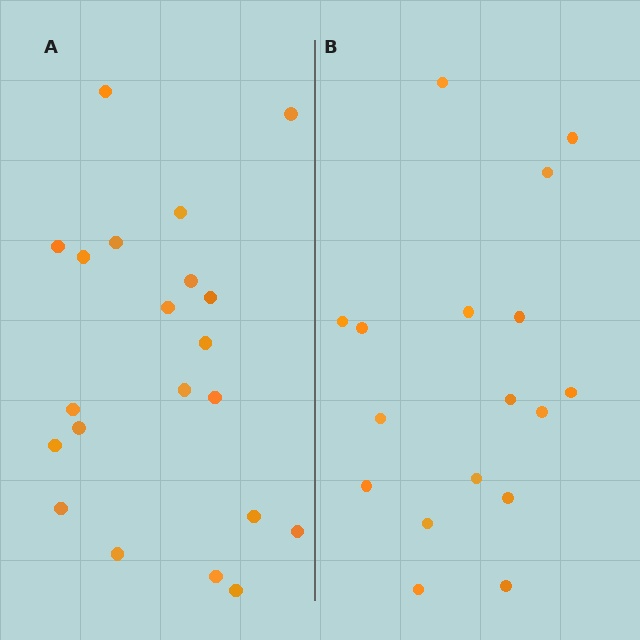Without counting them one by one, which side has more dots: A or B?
Region A (the left region) has more dots.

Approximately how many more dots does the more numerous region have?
Region A has about 4 more dots than region B.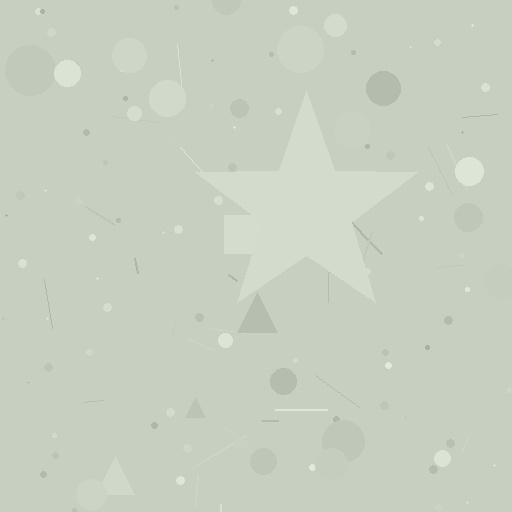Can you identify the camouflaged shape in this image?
The camouflaged shape is a star.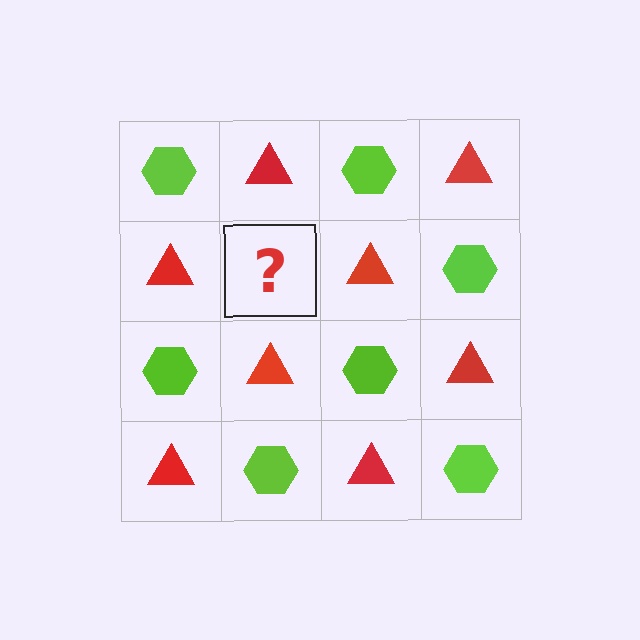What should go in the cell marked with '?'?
The missing cell should contain a lime hexagon.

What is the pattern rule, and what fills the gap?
The rule is that it alternates lime hexagon and red triangle in a checkerboard pattern. The gap should be filled with a lime hexagon.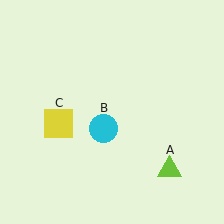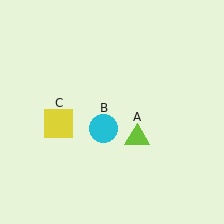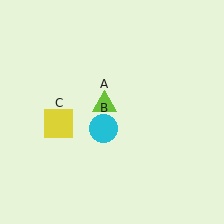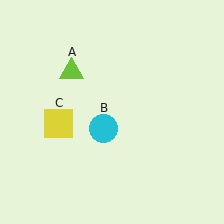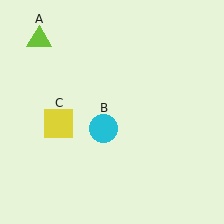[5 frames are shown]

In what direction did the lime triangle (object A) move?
The lime triangle (object A) moved up and to the left.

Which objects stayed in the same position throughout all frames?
Cyan circle (object B) and yellow square (object C) remained stationary.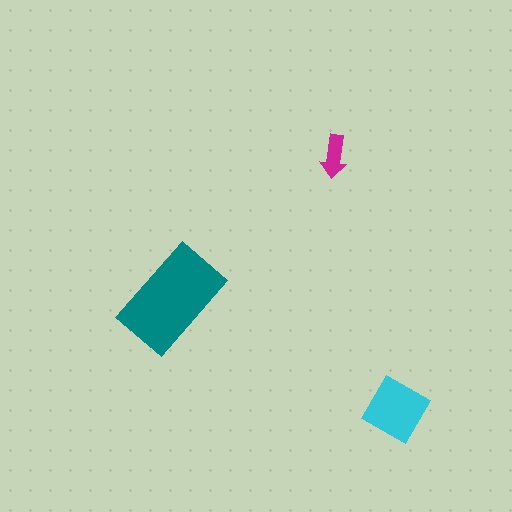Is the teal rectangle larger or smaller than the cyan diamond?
Larger.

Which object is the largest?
The teal rectangle.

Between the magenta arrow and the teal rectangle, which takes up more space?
The teal rectangle.